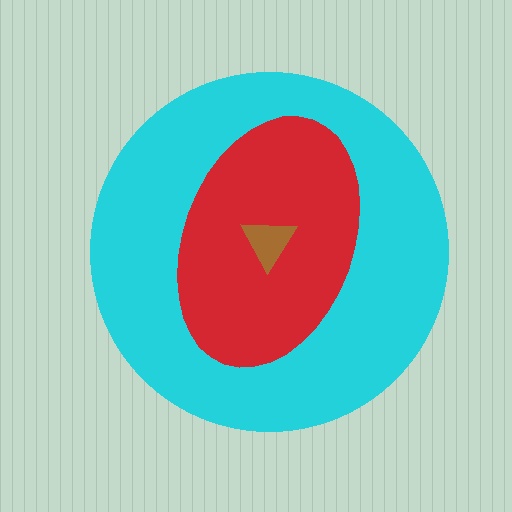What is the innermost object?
The brown triangle.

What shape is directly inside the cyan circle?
The red ellipse.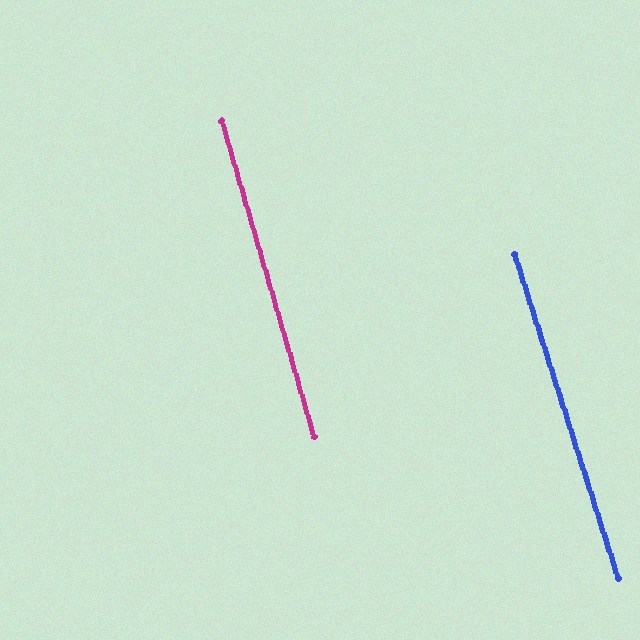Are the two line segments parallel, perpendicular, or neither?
Parallel — their directions differ by only 1.3°.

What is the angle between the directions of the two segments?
Approximately 1 degree.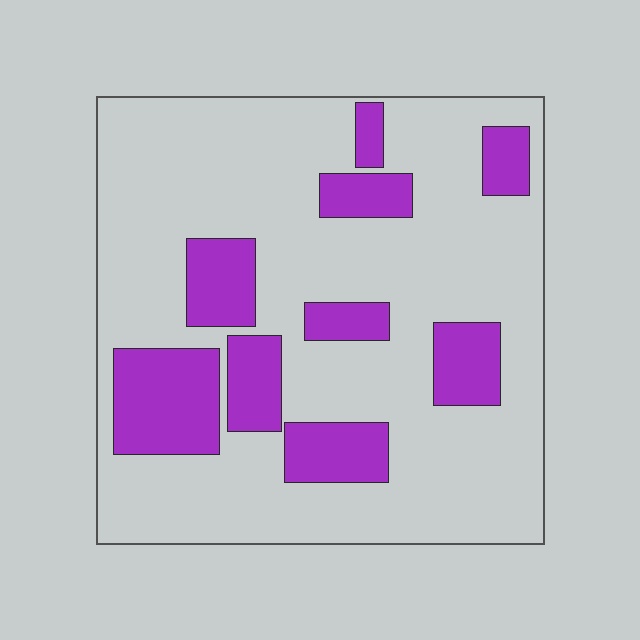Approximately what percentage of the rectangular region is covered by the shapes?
Approximately 25%.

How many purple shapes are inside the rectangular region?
9.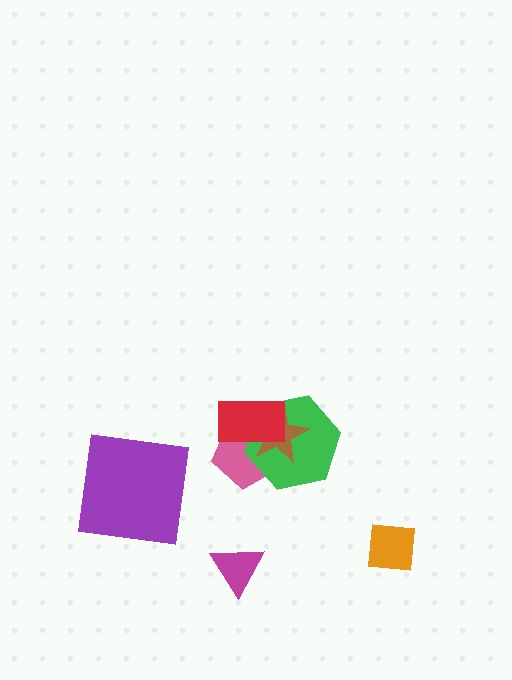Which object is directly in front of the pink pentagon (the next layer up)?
The green hexagon is directly in front of the pink pentagon.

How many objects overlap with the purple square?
0 objects overlap with the purple square.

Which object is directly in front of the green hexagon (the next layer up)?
The brown star is directly in front of the green hexagon.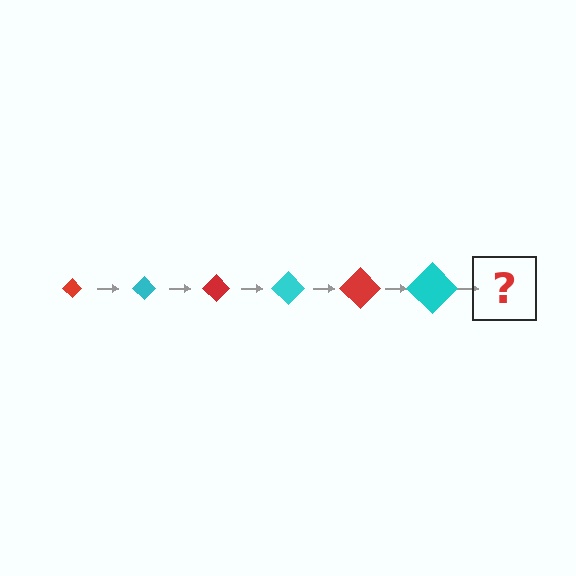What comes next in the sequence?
The next element should be a red diamond, larger than the previous one.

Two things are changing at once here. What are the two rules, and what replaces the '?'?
The two rules are that the diamond grows larger each step and the color cycles through red and cyan. The '?' should be a red diamond, larger than the previous one.